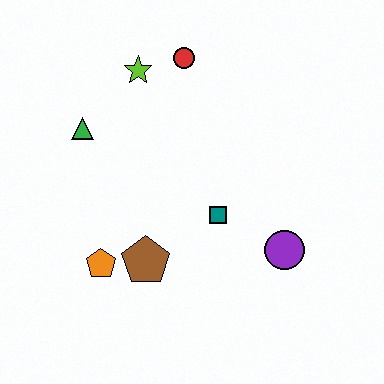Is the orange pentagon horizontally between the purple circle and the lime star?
No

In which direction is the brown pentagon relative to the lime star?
The brown pentagon is below the lime star.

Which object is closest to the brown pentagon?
The orange pentagon is closest to the brown pentagon.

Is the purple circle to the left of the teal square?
No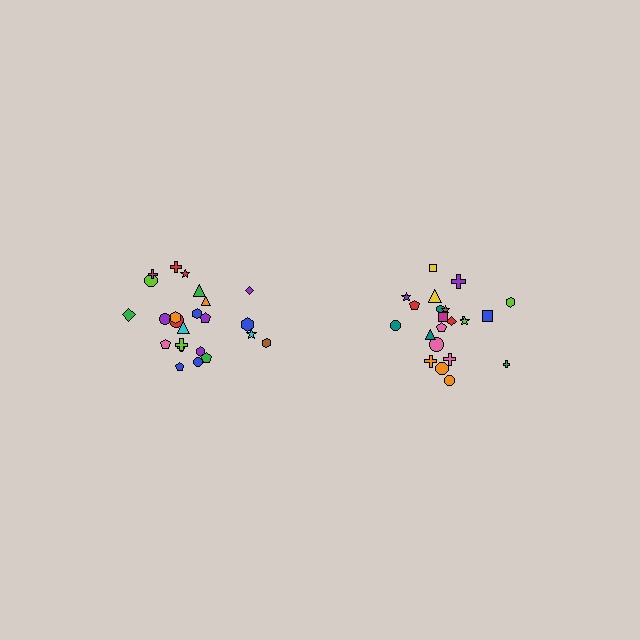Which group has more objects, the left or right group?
The left group.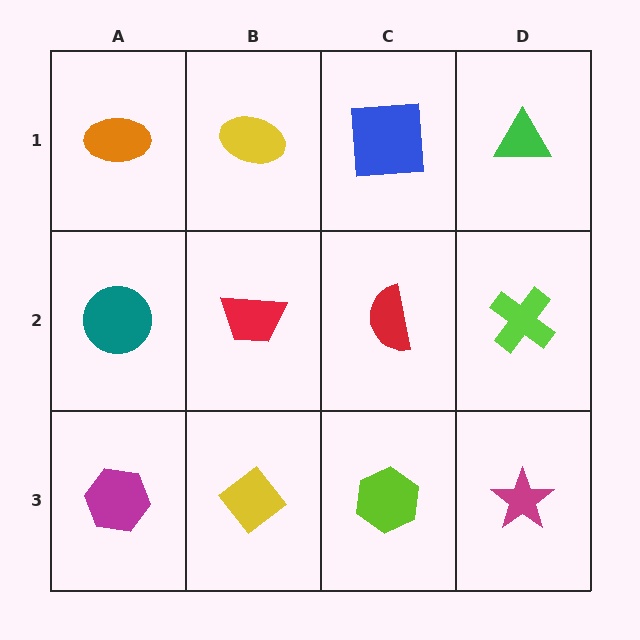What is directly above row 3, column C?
A red semicircle.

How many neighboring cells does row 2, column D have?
3.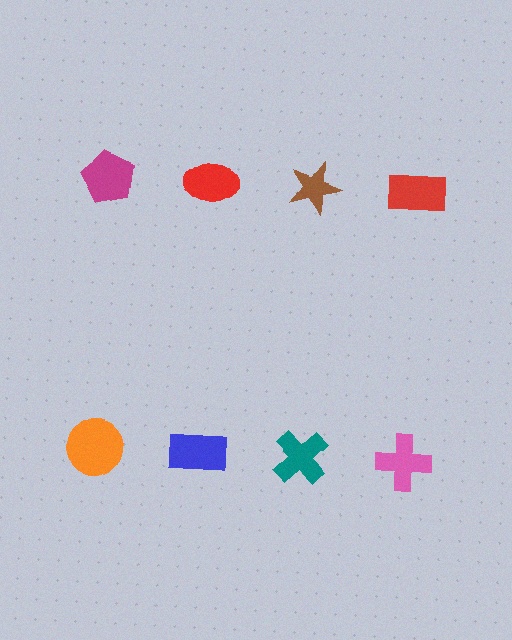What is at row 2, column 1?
An orange circle.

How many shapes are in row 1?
4 shapes.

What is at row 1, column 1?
A magenta pentagon.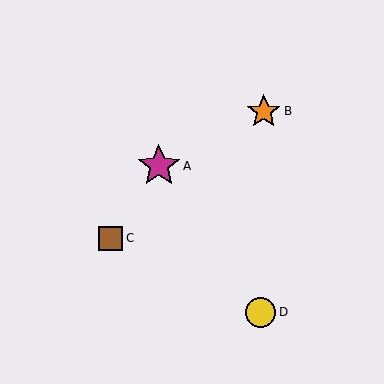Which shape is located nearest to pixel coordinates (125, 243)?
The brown square (labeled C) at (111, 238) is nearest to that location.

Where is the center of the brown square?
The center of the brown square is at (111, 238).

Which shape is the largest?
The magenta star (labeled A) is the largest.